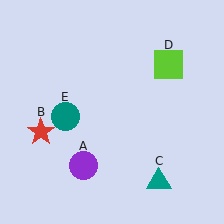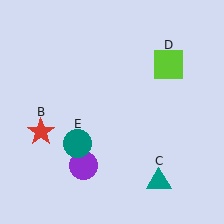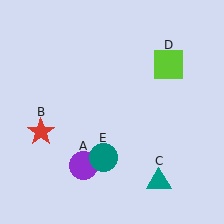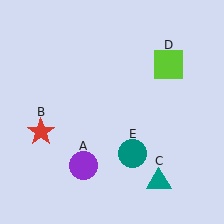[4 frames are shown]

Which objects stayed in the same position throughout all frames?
Purple circle (object A) and red star (object B) and teal triangle (object C) and lime square (object D) remained stationary.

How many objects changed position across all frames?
1 object changed position: teal circle (object E).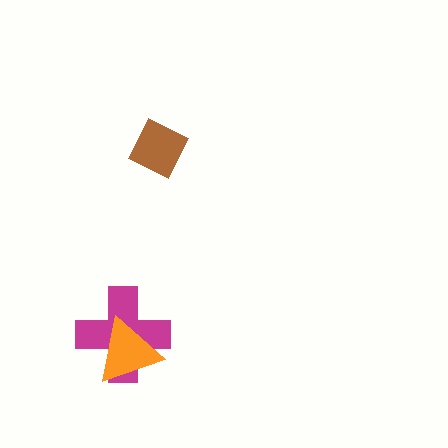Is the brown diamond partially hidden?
No, no other shape covers it.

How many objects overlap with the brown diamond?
0 objects overlap with the brown diamond.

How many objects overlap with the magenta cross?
1 object overlaps with the magenta cross.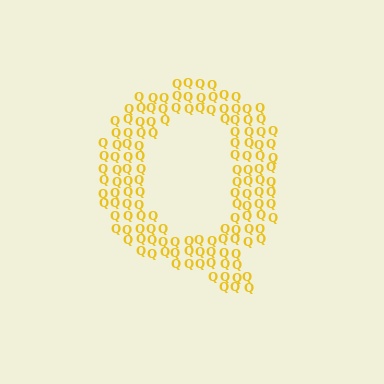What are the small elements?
The small elements are letter Q's.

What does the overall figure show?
The overall figure shows the letter Q.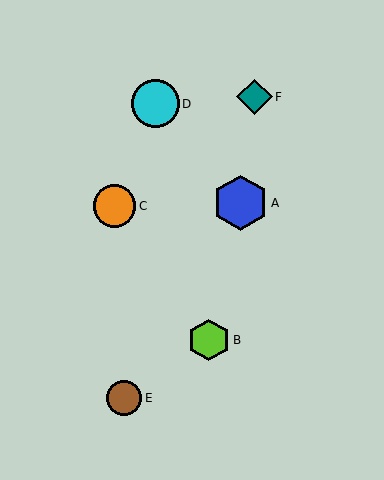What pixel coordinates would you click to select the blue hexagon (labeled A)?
Click at (241, 203) to select the blue hexagon A.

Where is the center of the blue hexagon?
The center of the blue hexagon is at (241, 203).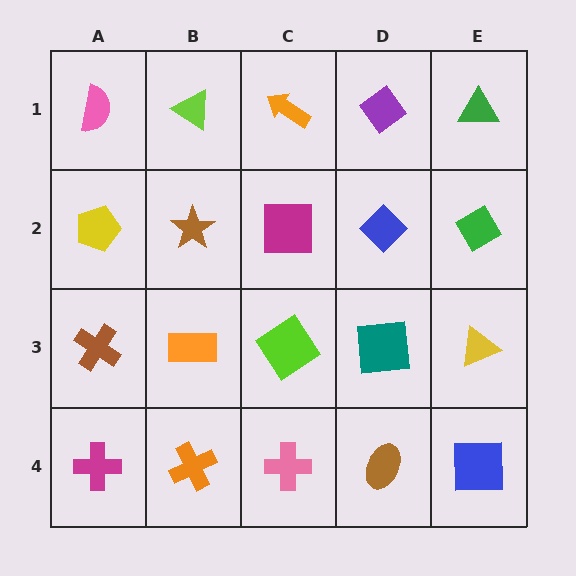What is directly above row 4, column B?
An orange rectangle.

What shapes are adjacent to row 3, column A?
A yellow pentagon (row 2, column A), a magenta cross (row 4, column A), an orange rectangle (row 3, column B).